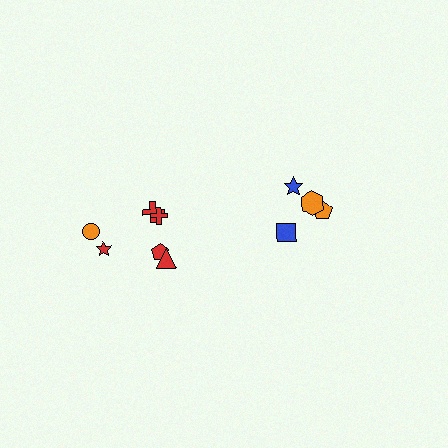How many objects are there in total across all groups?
There are 10 objects.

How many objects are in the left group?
There are 6 objects.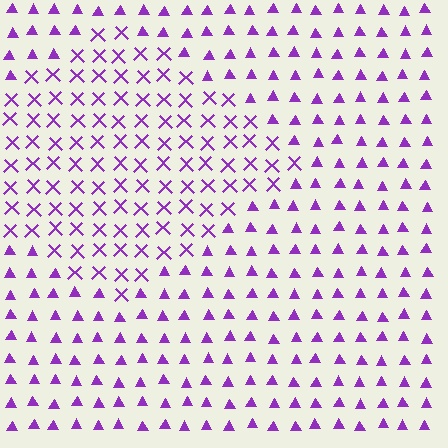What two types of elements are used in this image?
The image uses X marks inside the diamond region and triangles outside it.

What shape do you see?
I see a diamond.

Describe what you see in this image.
The image is filled with small purple elements arranged in a uniform grid. A diamond-shaped region contains X marks, while the surrounding area contains triangles. The boundary is defined purely by the change in element shape.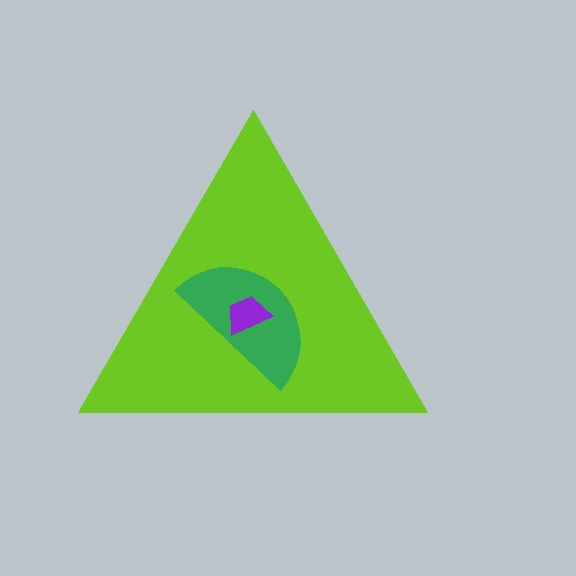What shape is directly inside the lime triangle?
The green semicircle.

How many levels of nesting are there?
3.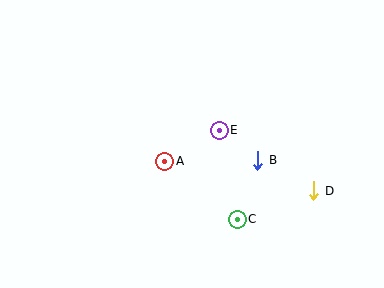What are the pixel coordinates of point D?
Point D is at (314, 191).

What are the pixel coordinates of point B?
Point B is at (258, 160).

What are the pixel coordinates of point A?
Point A is at (165, 161).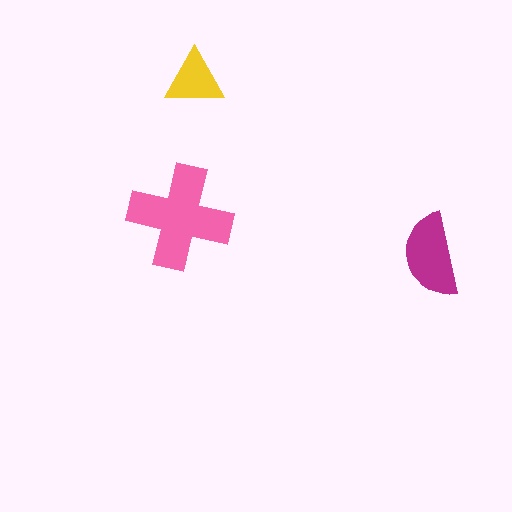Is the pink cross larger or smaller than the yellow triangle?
Larger.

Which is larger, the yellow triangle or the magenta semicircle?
The magenta semicircle.